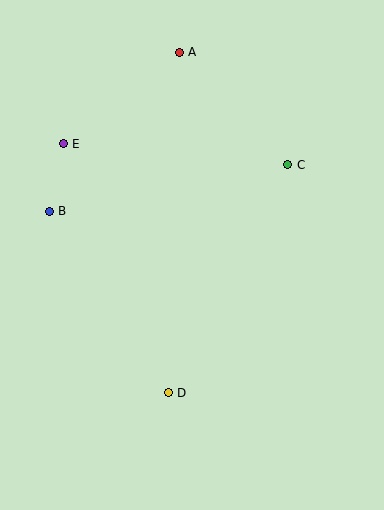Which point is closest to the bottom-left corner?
Point D is closest to the bottom-left corner.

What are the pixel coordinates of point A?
Point A is at (179, 52).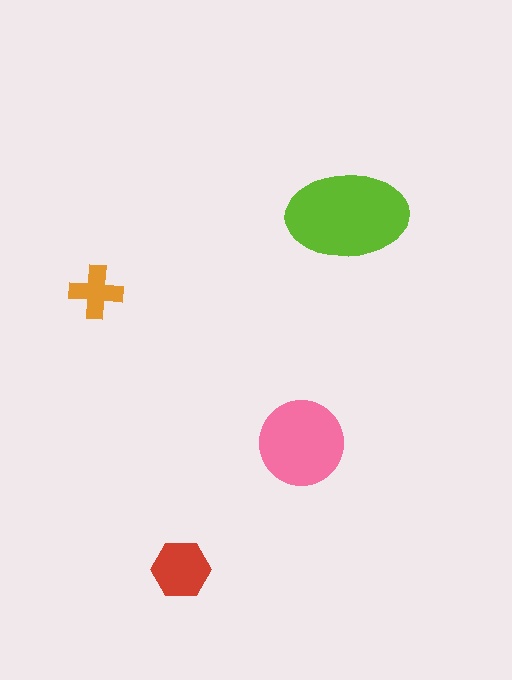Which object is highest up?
The lime ellipse is topmost.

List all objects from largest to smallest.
The lime ellipse, the pink circle, the red hexagon, the orange cross.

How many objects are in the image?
There are 4 objects in the image.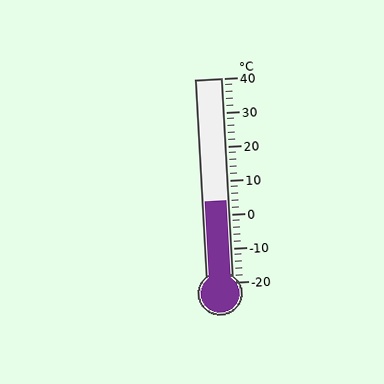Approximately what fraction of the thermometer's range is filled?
The thermometer is filled to approximately 40% of its range.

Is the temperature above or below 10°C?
The temperature is below 10°C.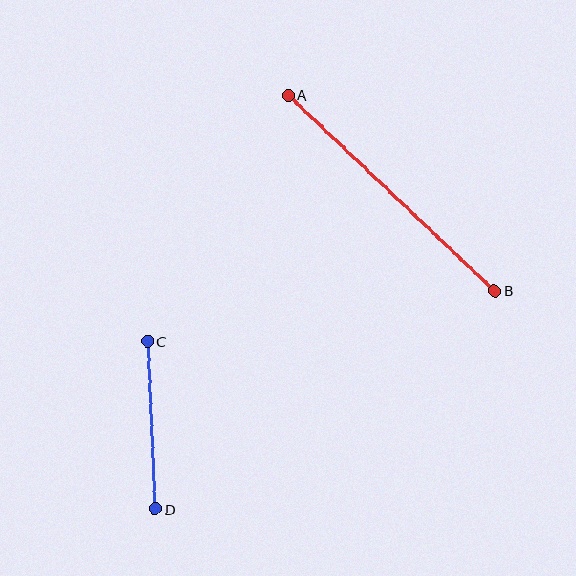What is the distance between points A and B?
The distance is approximately 285 pixels.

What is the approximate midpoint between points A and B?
The midpoint is at approximately (392, 193) pixels.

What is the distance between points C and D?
The distance is approximately 168 pixels.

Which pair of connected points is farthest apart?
Points A and B are farthest apart.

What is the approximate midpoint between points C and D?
The midpoint is at approximately (151, 425) pixels.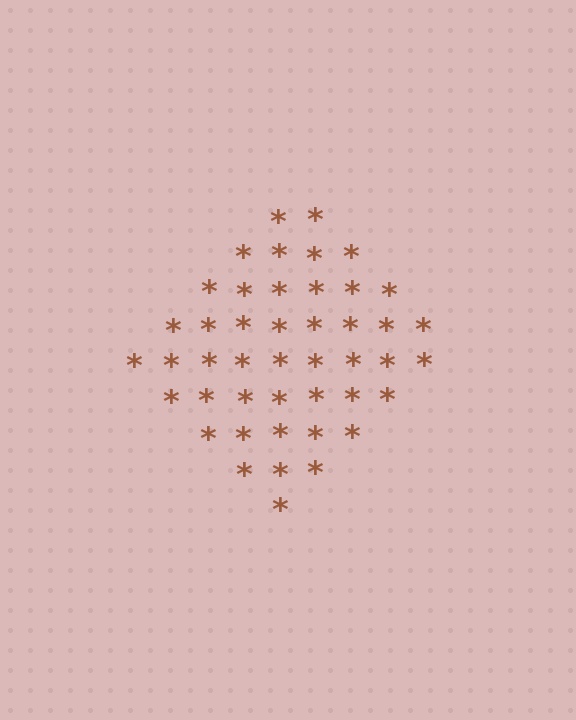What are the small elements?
The small elements are asterisks.